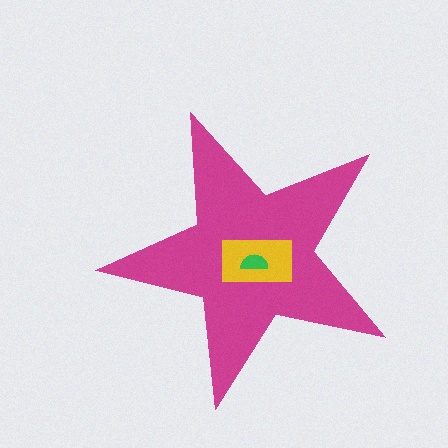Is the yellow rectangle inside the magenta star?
Yes.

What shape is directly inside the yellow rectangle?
The green semicircle.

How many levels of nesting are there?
3.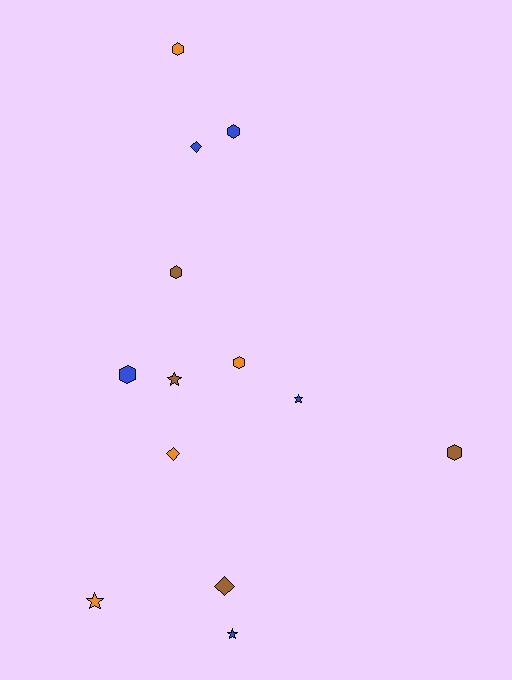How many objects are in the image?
There are 13 objects.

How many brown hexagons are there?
There are 2 brown hexagons.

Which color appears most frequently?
Blue, with 5 objects.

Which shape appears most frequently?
Hexagon, with 6 objects.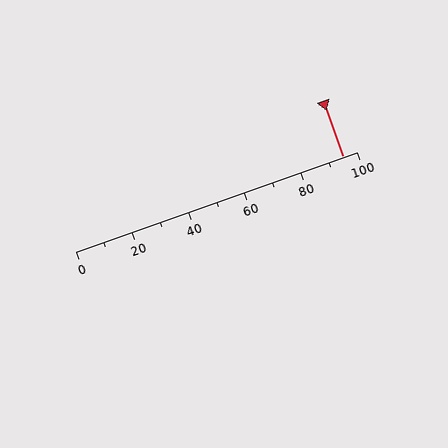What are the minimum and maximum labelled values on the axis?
The axis runs from 0 to 100.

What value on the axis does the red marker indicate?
The marker indicates approximately 95.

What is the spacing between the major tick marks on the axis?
The major ticks are spaced 20 apart.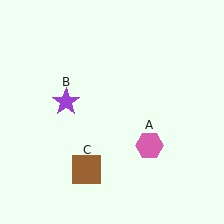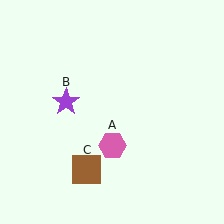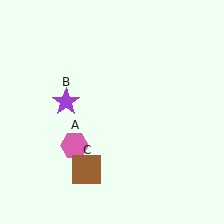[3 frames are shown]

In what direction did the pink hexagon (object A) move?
The pink hexagon (object A) moved left.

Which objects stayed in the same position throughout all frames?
Purple star (object B) and brown square (object C) remained stationary.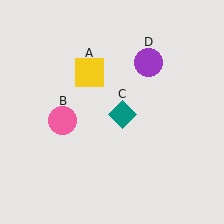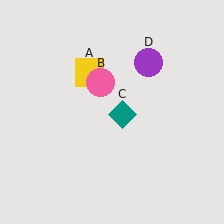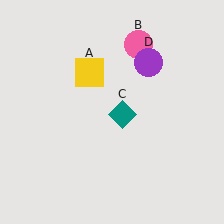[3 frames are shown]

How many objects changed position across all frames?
1 object changed position: pink circle (object B).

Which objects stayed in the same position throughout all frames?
Yellow square (object A) and teal diamond (object C) and purple circle (object D) remained stationary.